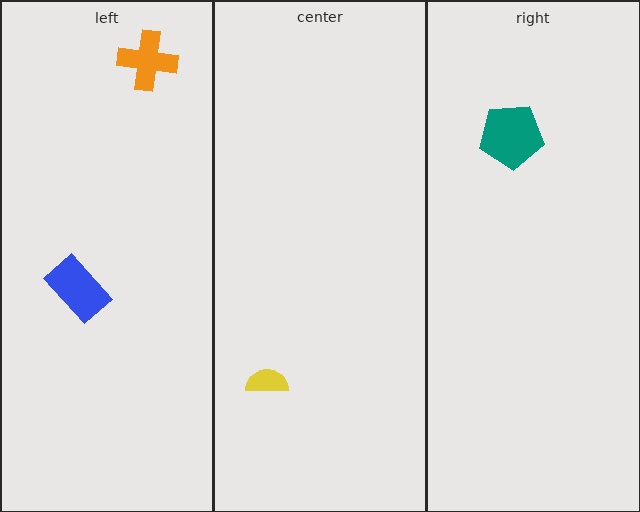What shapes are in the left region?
The orange cross, the blue rectangle.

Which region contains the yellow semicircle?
The center region.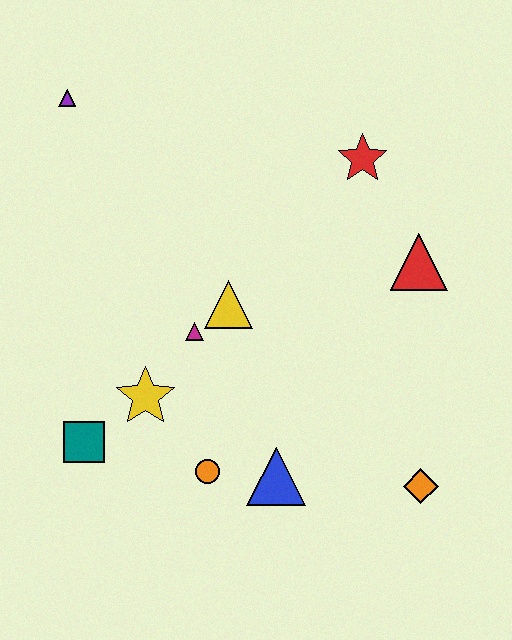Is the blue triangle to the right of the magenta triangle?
Yes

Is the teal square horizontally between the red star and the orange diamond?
No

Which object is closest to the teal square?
The yellow star is closest to the teal square.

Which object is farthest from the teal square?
The red star is farthest from the teal square.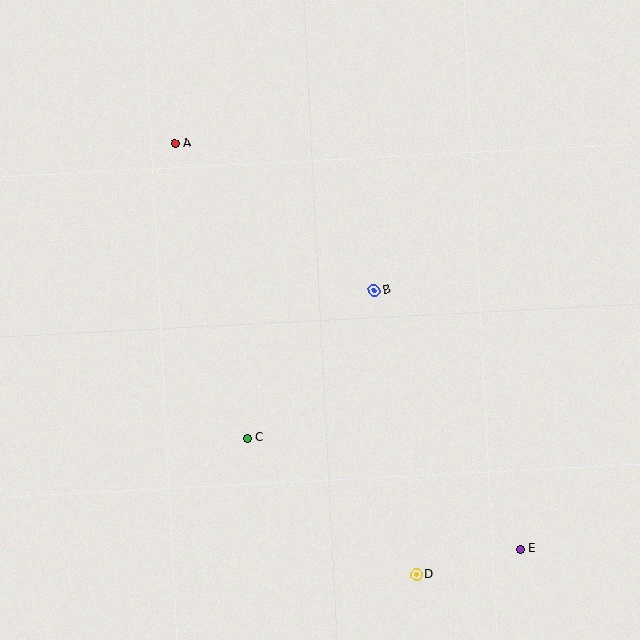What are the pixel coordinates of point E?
Point E is at (520, 549).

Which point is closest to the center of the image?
Point B at (374, 291) is closest to the center.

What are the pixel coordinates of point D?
Point D is at (417, 574).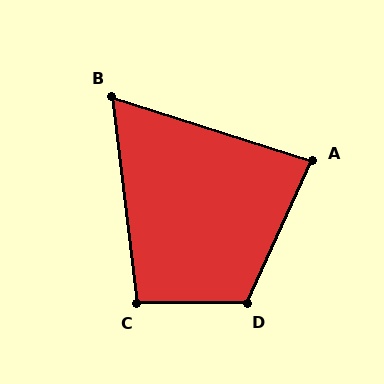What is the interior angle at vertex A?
Approximately 83 degrees (acute).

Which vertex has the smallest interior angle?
B, at approximately 66 degrees.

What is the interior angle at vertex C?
Approximately 97 degrees (obtuse).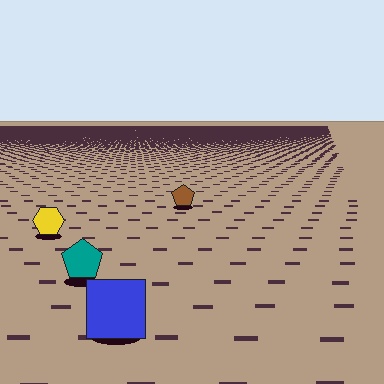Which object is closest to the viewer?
The blue square is closest. The texture marks near it are larger and more spread out.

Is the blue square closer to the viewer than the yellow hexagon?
Yes. The blue square is closer — you can tell from the texture gradient: the ground texture is coarser near it.